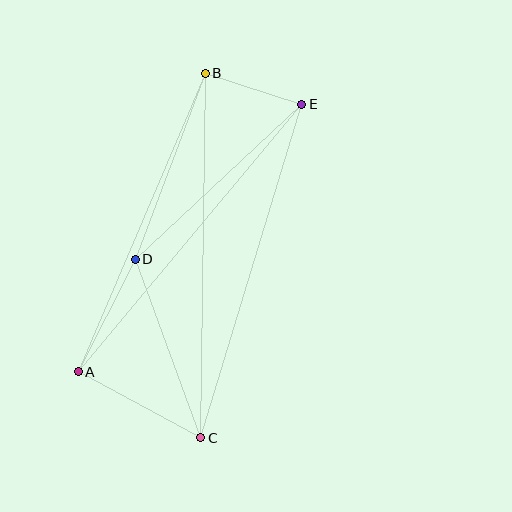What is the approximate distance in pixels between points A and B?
The distance between A and B is approximately 324 pixels.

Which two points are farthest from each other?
Points B and C are farthest from each other.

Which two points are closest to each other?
Points B and E are closest to each other.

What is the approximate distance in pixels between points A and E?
The distance between A and E is approximately 349 pixels.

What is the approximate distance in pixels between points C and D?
The distance between C and D is approximately 190 pixels.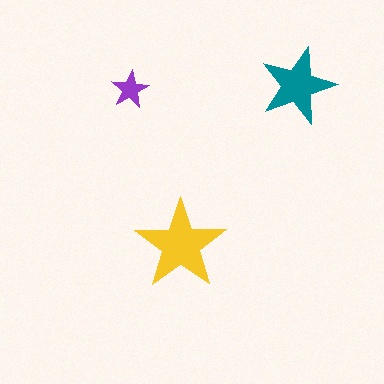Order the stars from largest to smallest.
the yellow one, the teal one, the purple one.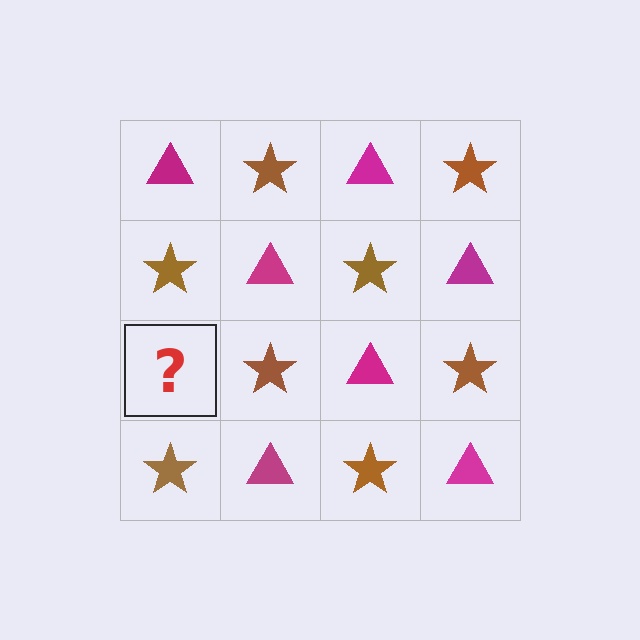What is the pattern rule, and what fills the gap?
The rule is that it alternates magenta triangle and brown star in a checkerboard pattern. The gap should be filled with a magenta triangle.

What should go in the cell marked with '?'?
The missing cell should contain a magenta triangle.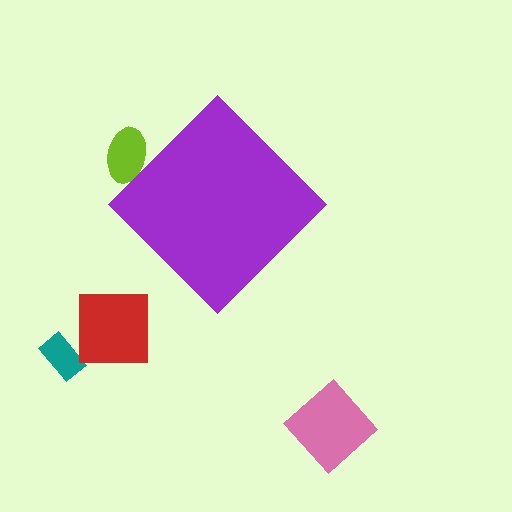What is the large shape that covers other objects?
A purple diamond.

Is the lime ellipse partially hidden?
Yes, the lime ellipse is partially hidden behind the purple diamond.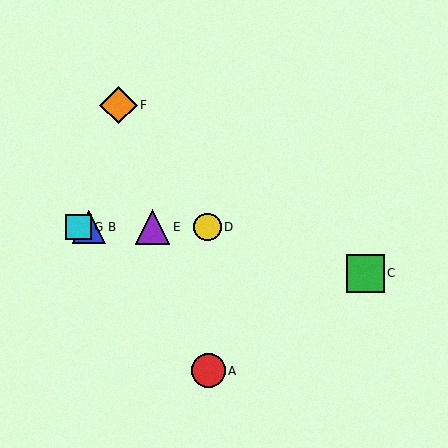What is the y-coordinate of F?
Object F is at y≈105.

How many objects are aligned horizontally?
4 objects (B, D, E, G) are aligned horizontally.